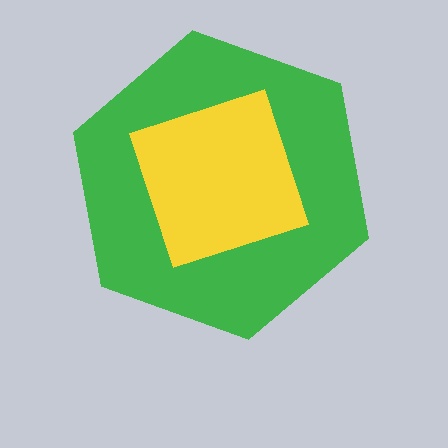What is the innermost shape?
The yellow diamond.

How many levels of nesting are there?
2.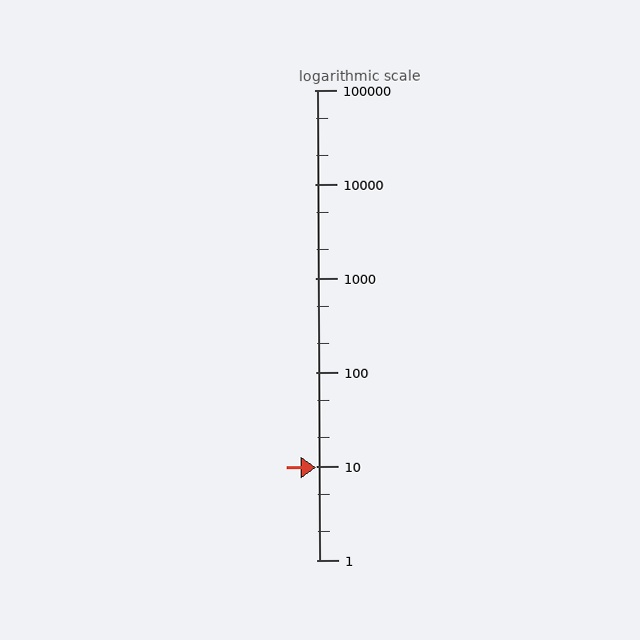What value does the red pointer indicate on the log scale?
The pointer indicates approximately 9.7.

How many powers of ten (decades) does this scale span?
The scale spans 5 decades, from 1 to 100000.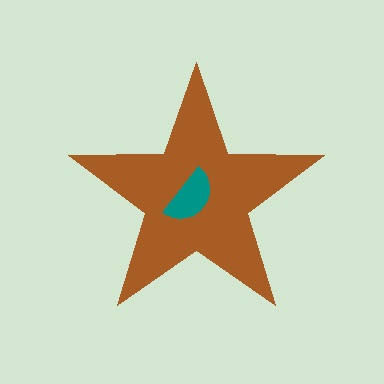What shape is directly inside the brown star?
The teal semicircle.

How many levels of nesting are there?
2.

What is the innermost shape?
The teal semicircle.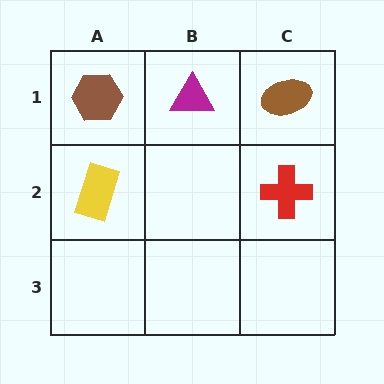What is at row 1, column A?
A brown hexagon.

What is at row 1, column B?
A magenta triangle.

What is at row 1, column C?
A brown ellipse.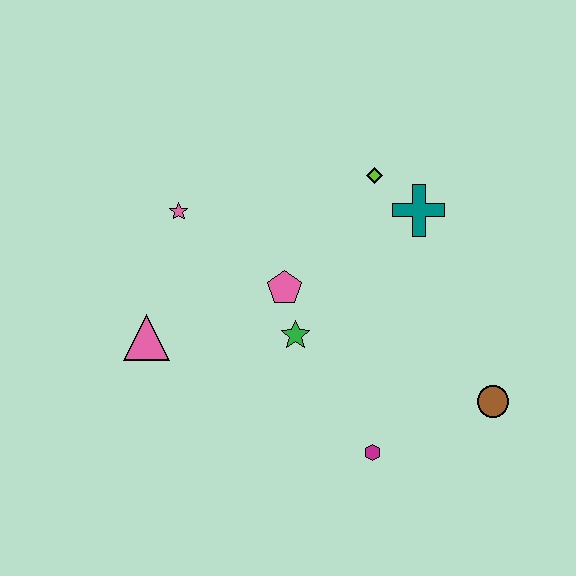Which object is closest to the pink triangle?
The pink star is closest to the pink triangle.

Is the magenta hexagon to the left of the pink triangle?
No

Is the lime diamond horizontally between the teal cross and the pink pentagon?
Yes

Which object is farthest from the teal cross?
The pink triangle is farthest from the teal cross.